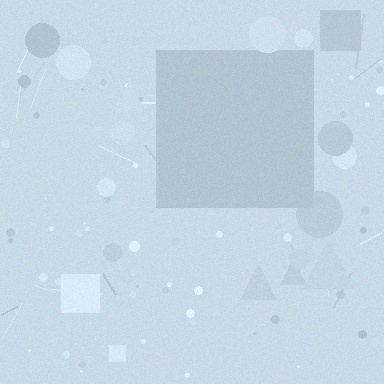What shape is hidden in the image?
A square is hidden in the image.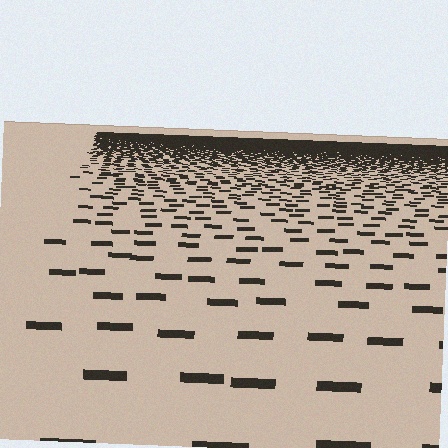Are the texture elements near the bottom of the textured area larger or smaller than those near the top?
Larger. Near the bottom, elements are closer to the viewer and appear at a bigger on-screen size.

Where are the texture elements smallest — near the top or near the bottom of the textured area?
Near the top.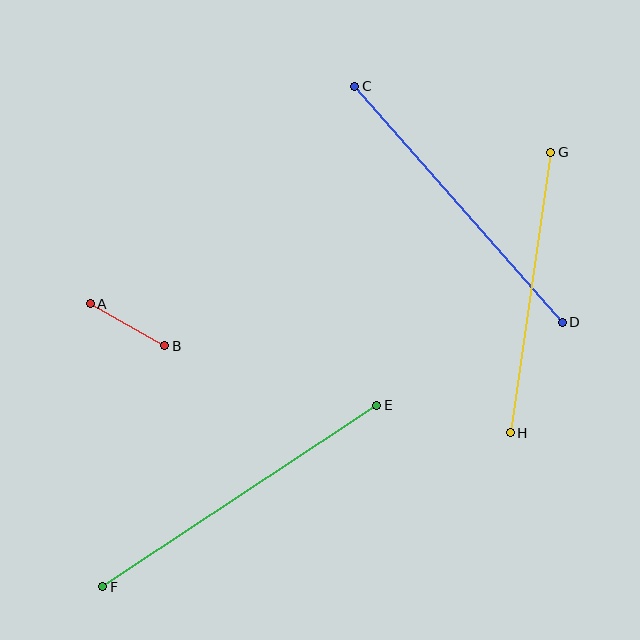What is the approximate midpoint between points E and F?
The midpoint is at approximately (240, 496) pixels.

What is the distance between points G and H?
The distance is approximately 283 pixels.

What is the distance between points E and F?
The distance is approximately 329 pixels.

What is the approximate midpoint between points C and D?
The midpoint is at approximately (458, 204) pixels.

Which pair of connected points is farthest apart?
Points E and F are farthest apart.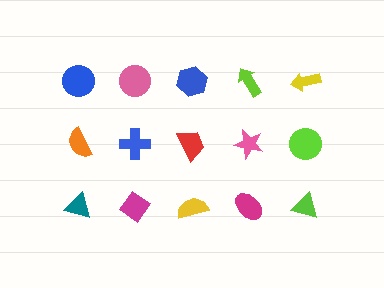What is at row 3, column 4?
A magenta ellipse.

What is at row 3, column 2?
A magenta diamond.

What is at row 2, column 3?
A red trapezoid.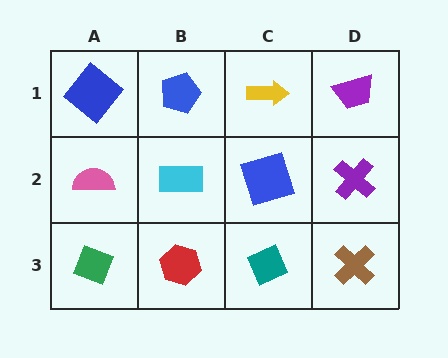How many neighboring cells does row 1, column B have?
3.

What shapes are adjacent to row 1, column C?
A blue square (row 2, column C), a blue pentagon (row 1, column B), a purple trapezoid (row 1, column D).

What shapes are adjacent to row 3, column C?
A blue square (row 2, column C), a red hexagon (row 3, column B), a brown cross (row 3, column D).